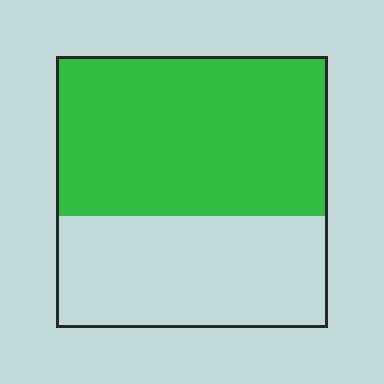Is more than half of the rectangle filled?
Yes.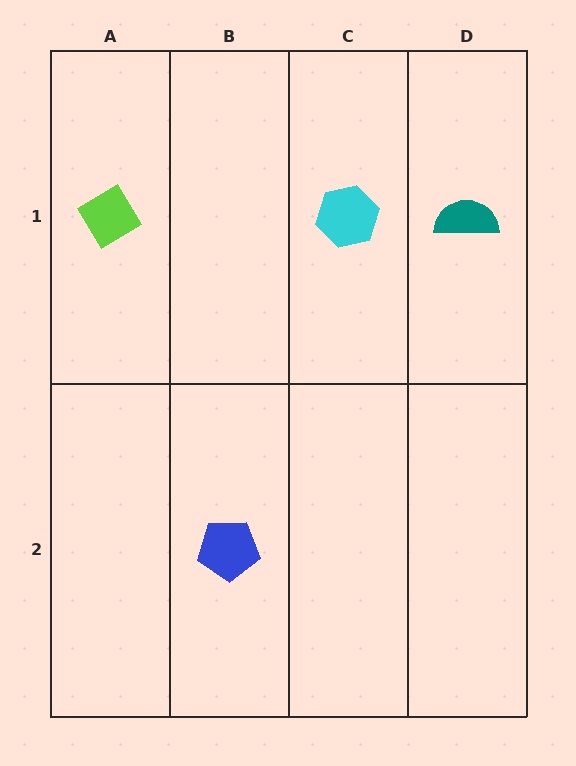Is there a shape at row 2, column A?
No, that cell is empty.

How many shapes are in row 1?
3 shapes.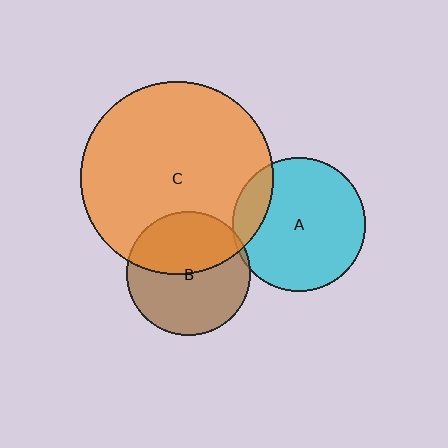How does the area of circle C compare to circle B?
Approximately 2.4 times.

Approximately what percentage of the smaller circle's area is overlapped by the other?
Approximately 15%.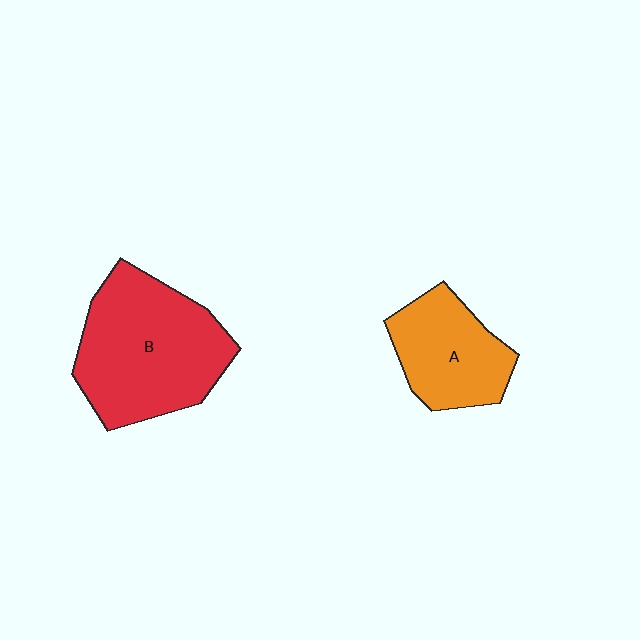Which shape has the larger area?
Shape B (red).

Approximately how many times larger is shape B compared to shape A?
Approximately 1.7 times.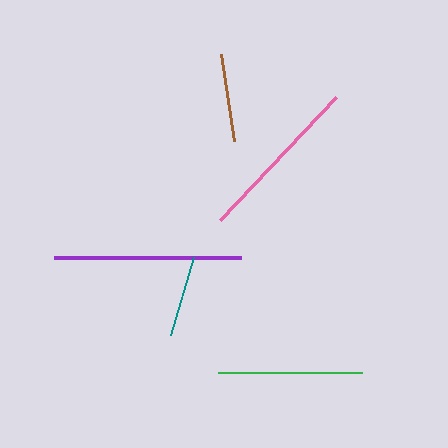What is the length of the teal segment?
The teal segment is approximately 81 pixels long.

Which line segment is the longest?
The purple line is the longest at approximately 188 pixels.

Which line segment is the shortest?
The teal line is the shortest at approximately 81 pixels.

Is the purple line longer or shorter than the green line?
The purple line is longer than the green line.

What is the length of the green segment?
The green segment is approximately 144 pixels long.